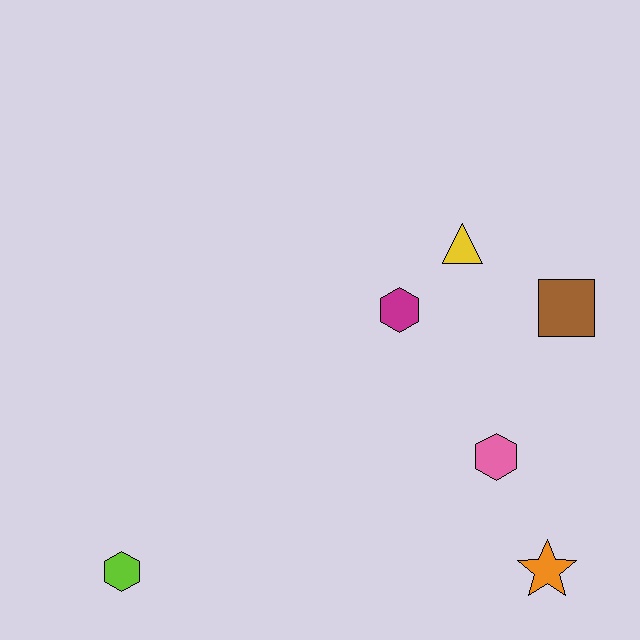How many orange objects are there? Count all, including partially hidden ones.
There is 1 orange object.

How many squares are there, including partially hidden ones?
There is 1 square.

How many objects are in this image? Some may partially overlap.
There are 6 objects.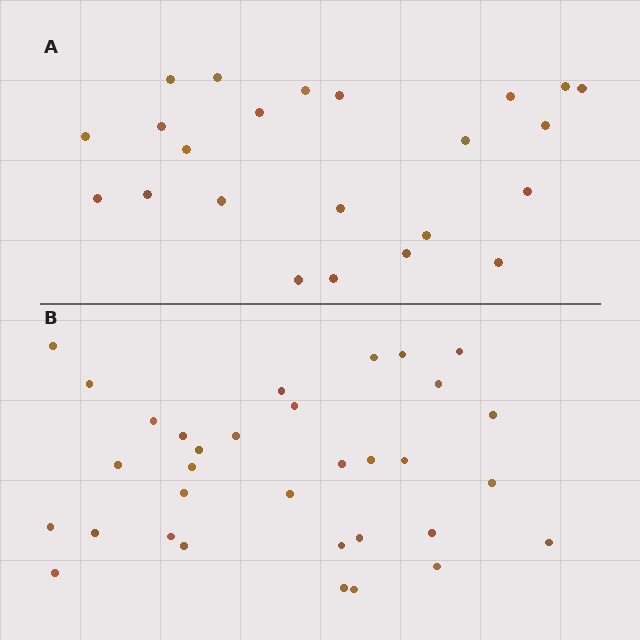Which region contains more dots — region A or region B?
Region B (the bottom region) has more dots.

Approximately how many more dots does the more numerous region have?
Region B has roughly 10 or so more dots than region A.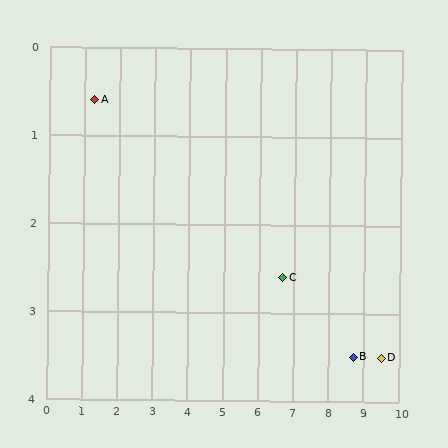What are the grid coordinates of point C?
Point C is at approximately (6.7, 2.6).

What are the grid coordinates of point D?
Point D is at approximately (9.5, 3.5).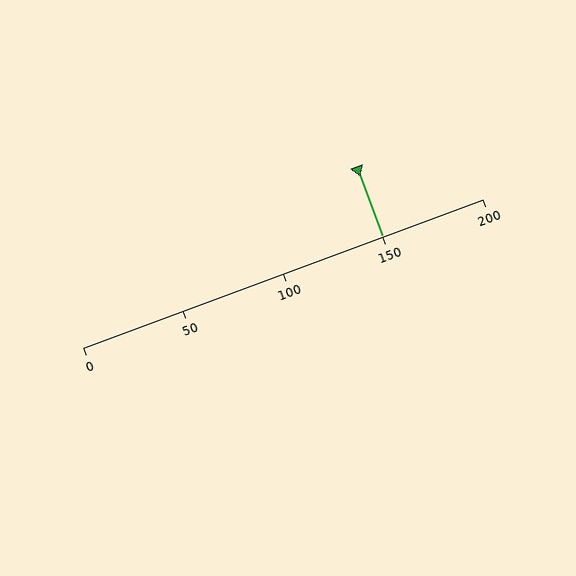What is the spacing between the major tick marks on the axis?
The major ticks are spaced 50 apart.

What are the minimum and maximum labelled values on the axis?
The axis runs from 0 to 200.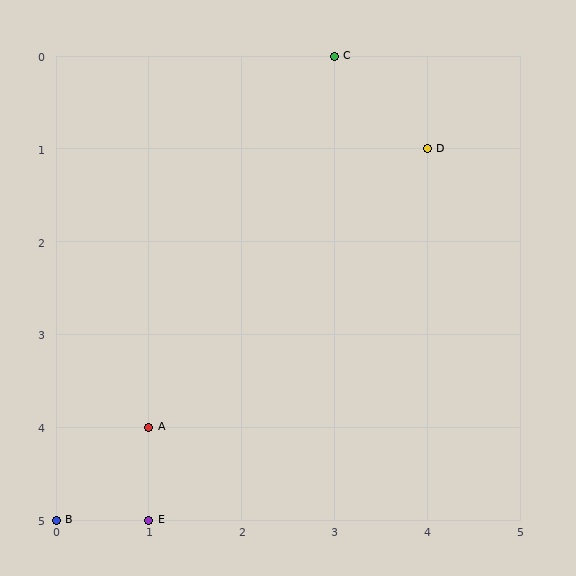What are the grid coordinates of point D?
Point D is at grid coordinates (4, 1).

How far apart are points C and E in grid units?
Points C and E are 2 columns and 5 rows apart (about 5.4 grid units diagonally).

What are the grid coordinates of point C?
Point C is at grid coordinates (3, 0).